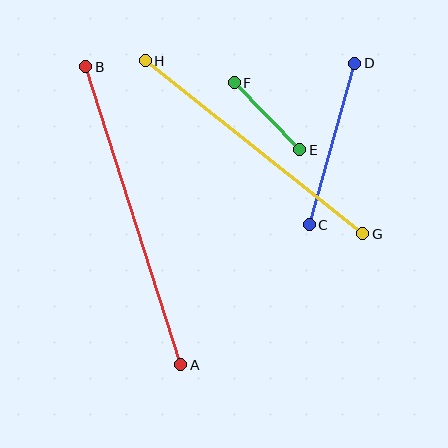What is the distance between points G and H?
The distance is approximately 278 pixels.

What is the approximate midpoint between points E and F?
The midpoint is at approximately (267, 116) pixels.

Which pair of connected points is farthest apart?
Points A and B are farthest apart.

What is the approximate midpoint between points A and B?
The midpoint is at approximately (133, 216) pixels.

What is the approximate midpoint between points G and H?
The midpoint is at approximately (254, 147) pixels.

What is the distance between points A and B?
The distance is approximately 313 pixels.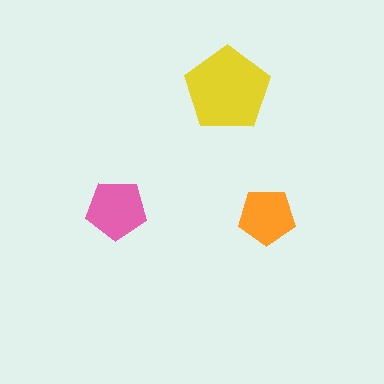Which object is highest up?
The yellow pentagon is topmost.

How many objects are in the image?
There are 3 objects in the image.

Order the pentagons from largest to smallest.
the yellow one, the pink one, the orange one.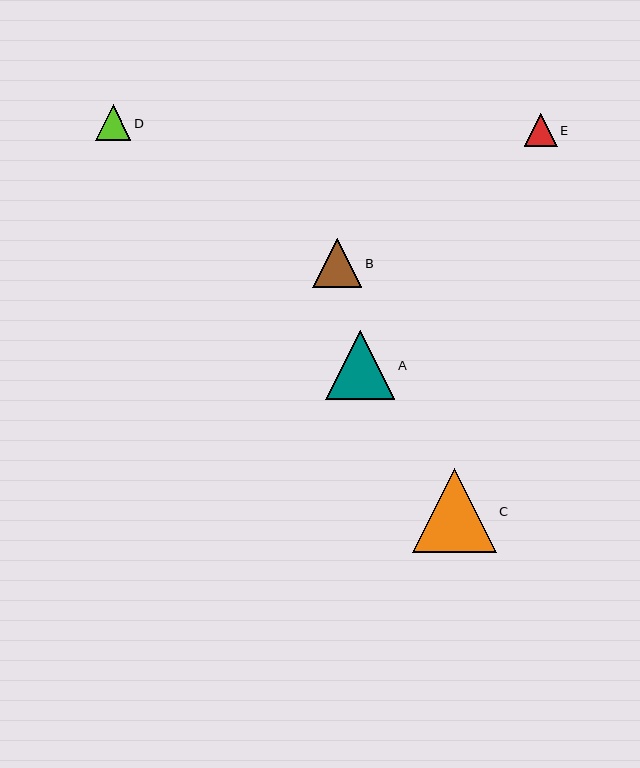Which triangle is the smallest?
Triangle E is the smallest with a size of approximately 33 pixels.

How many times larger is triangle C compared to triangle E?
Triangle C is approximately 2.5 times the size of triangle E.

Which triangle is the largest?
Triangle C is the largest with a size of approximately 84 pixels.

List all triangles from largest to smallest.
From largest to smallest: C, A, B, D, E.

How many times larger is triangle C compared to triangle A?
Triangle C is approximately 1.2 times the size of triangle A.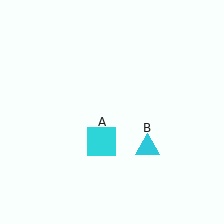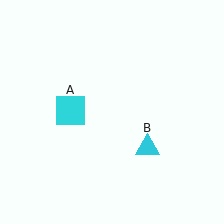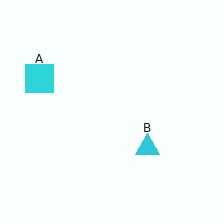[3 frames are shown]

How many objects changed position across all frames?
1 object changed position: cyan square (object A).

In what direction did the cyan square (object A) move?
The cyan square (object A) moved up and to the left.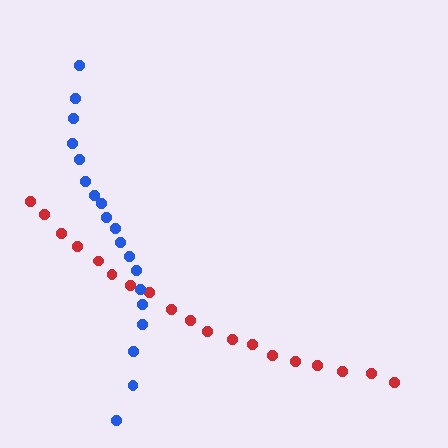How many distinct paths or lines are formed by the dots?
There are 2 distinct paths.